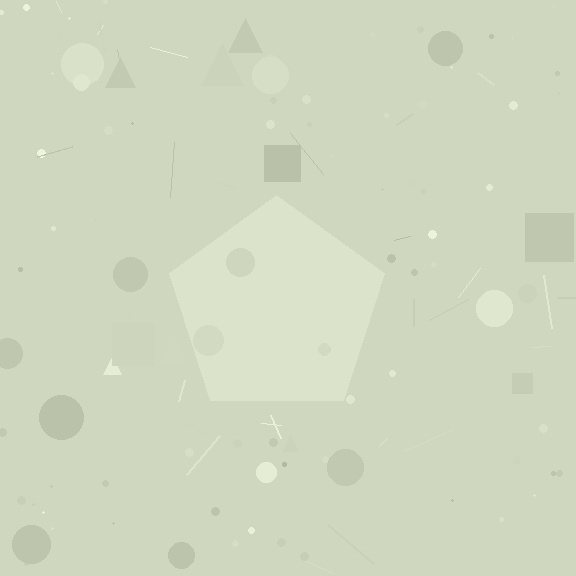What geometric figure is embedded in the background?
A pentagon is embedded in the background.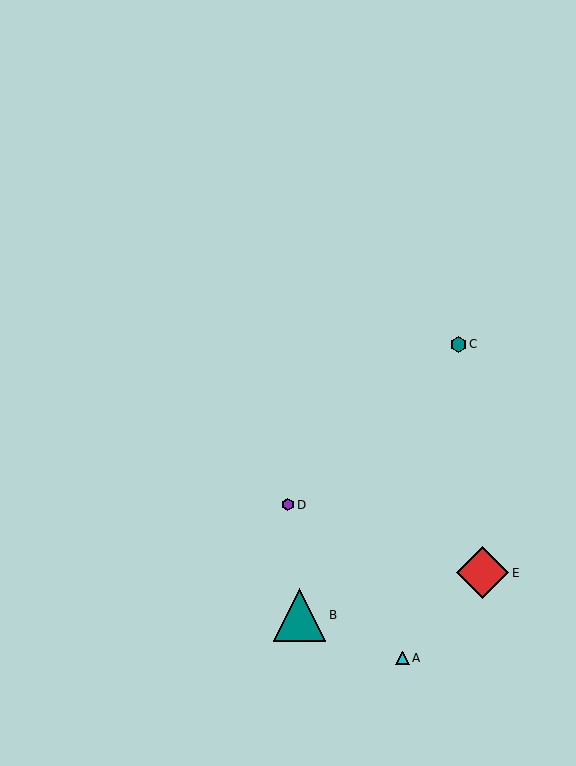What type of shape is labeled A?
Shape A is a cyan triangle.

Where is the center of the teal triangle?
The center of the teal triangle is at (300, 615).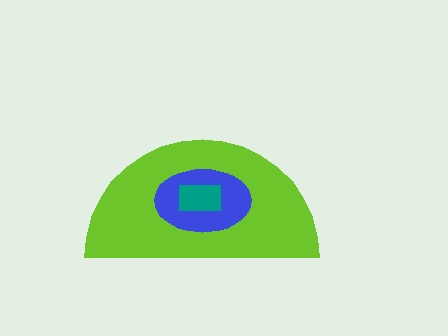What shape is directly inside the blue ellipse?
The teal rectangle.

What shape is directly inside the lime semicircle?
The blue ellipse.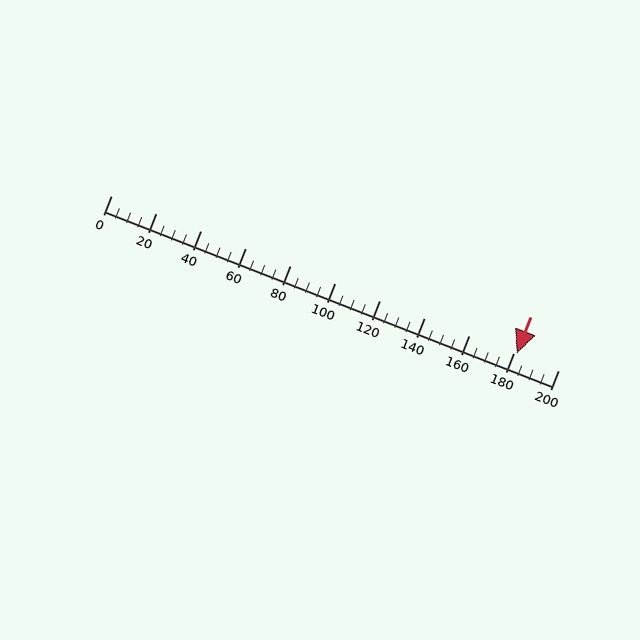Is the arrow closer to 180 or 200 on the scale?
The arrow is closer to 180.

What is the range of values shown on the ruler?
The ruler shows values from 0 to 200.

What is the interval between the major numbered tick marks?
The major tick marks are spaced 20 units apart.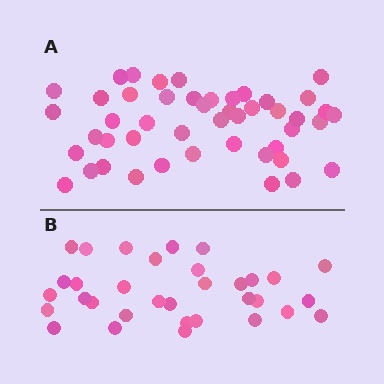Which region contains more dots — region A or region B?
Region A (the top region) has more dots.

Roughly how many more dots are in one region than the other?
Region A has approximately 15 more dots than region B.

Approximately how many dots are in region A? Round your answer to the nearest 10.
About 50 dots. (The exact count is 47, which rounds to 50.)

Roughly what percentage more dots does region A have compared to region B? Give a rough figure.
About 40% more.